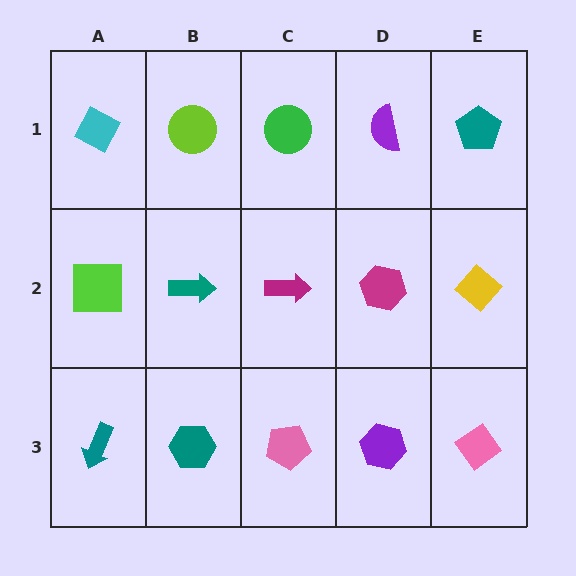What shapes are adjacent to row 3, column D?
A magenta hexagon (row 2, column D), a pink pentagon (row 3, column C), a pink diamond (row 3, column E).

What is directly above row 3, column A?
A lime square.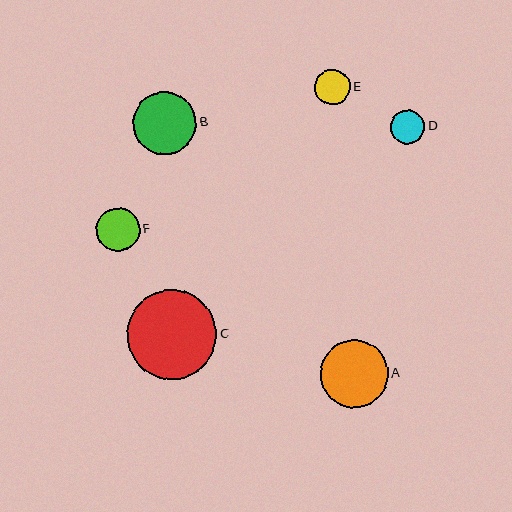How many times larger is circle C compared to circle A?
Circle C is approximately 1.3 times the size of circle A.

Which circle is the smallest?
Circle D is the smallest with a size of approximately 34 pixels.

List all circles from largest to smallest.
From largest to smallest: C, A, B, F, E, D.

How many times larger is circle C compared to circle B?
Circle C is approximately 1.4 times the size of circle B.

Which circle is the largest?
Circle C is the largest with a size of approximately 90 pixels.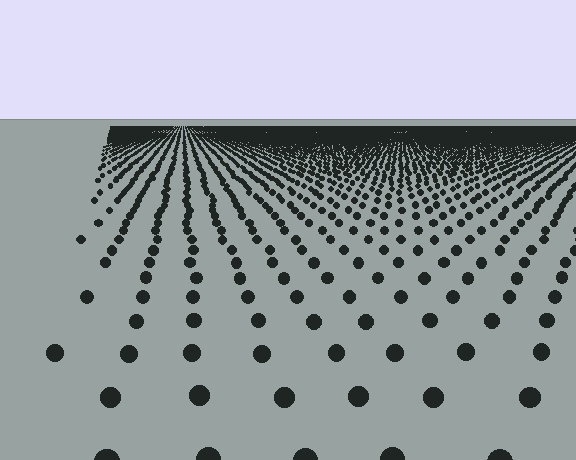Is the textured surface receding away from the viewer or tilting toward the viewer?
The surface is receding away from the viewer. Texture elements get smaller and denser toward the top.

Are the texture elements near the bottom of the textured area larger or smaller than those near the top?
Larger. Near the bottom, elements are closer to the viewer and appear at a bigger on-screen size.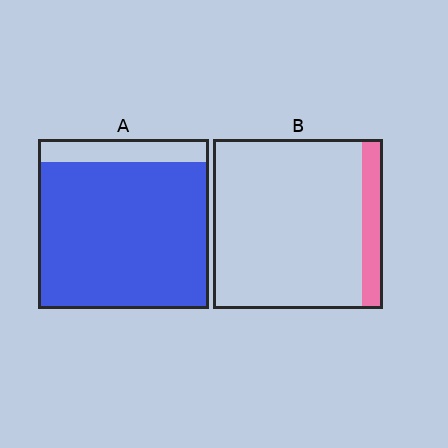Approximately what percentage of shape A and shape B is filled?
A is approximately 85% and B is approximately 10%.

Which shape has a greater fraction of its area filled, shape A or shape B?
Shape A.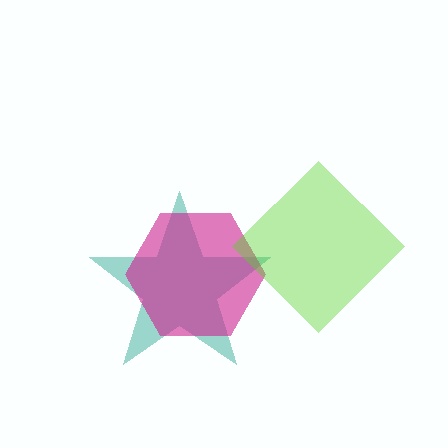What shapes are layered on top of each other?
The layered shapes are: a teal star, a magenta hexagon, a lime diamond.